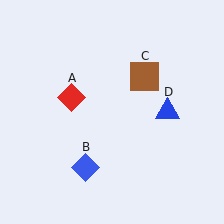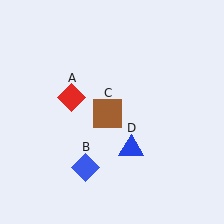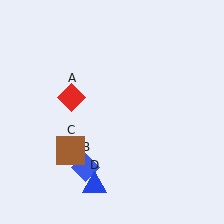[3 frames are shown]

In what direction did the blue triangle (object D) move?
The blue triangle (object D) moved down and to the left.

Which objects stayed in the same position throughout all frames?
Red diamond (object A) and blue diamond (object B) remained stationary.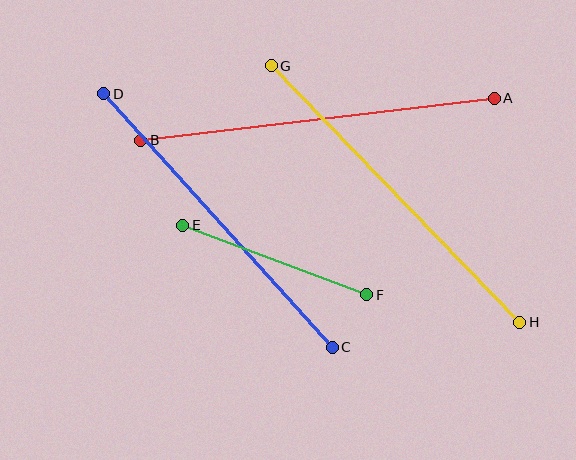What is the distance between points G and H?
The distance is approximately 357 pixels.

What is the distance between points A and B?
The distance is approximately 356 pixels.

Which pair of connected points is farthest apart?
Points G and H are farthest apart.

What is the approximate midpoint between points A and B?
The midpoint is at approximately (317, 119) pixels.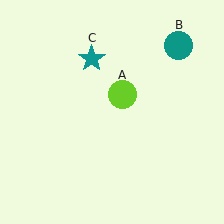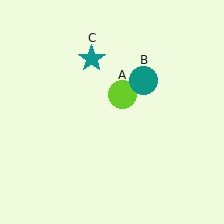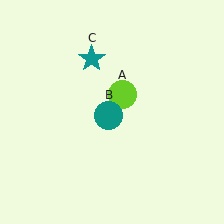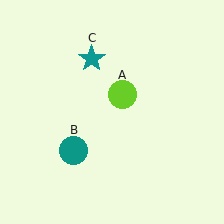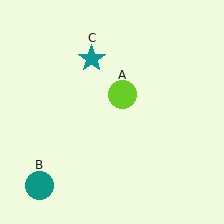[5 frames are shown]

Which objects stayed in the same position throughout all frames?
Lime circle (object A) and teal star (object C) remained stationary.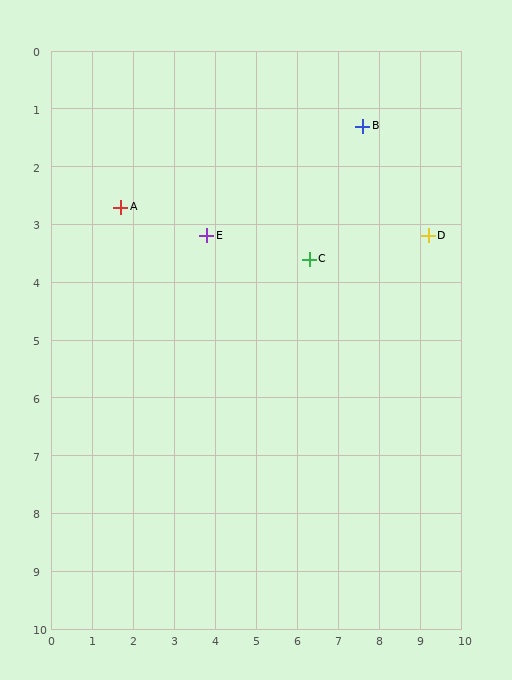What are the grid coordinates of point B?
Point B is at approximately (7.6, 1.3).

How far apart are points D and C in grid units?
Points D and C are about 2.9 grid units apart.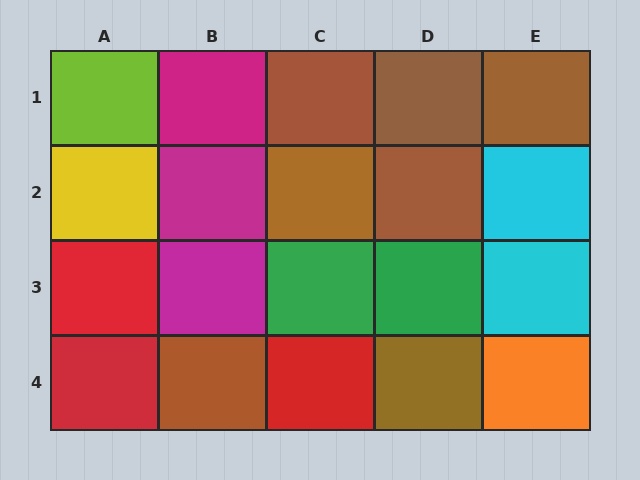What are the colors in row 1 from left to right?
Lime, magenta, brown, brown, brown.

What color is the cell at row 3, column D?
Green.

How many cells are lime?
1 cell is lime.